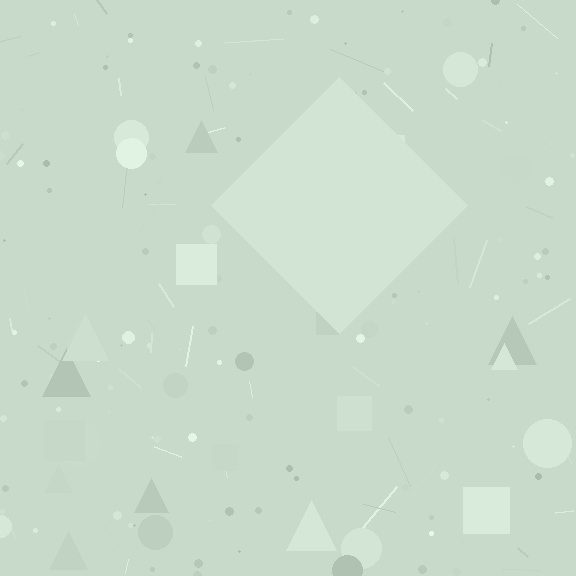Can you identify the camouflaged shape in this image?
The camouflaged shape is a diamond.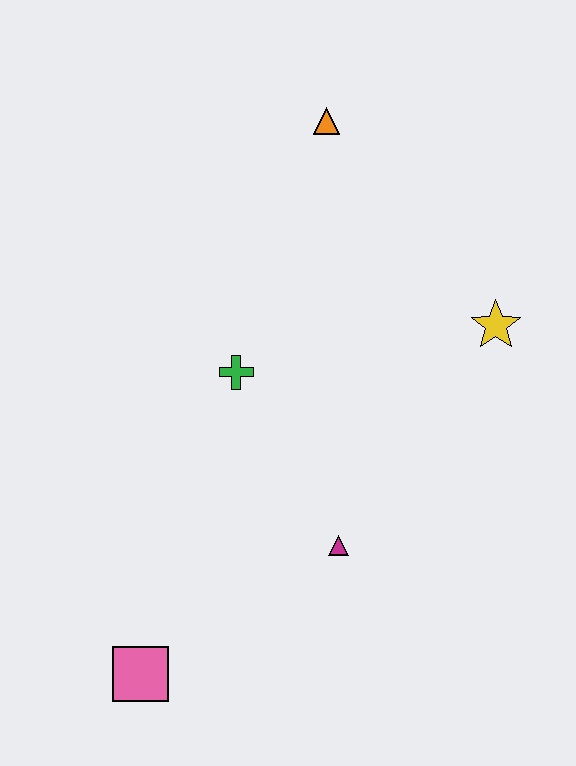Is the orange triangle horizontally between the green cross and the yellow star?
Yes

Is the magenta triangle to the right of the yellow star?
No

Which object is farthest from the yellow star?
The pink square is farthest from the yellow star.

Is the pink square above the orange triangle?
No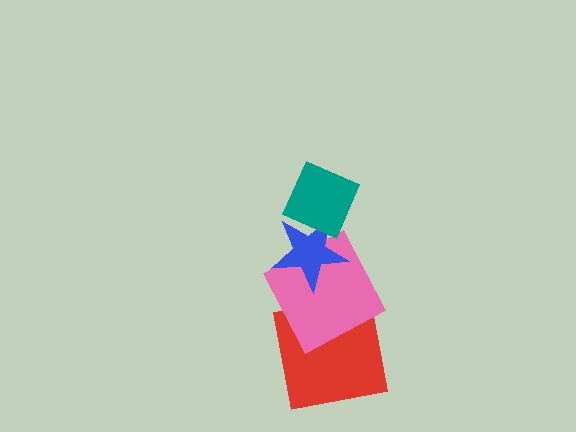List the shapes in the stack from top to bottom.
From top to bottom: the teal diamond, the blue star, the pink square, the red square.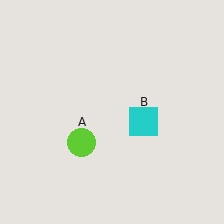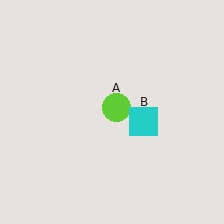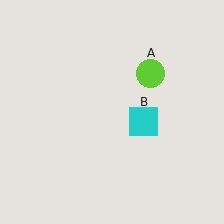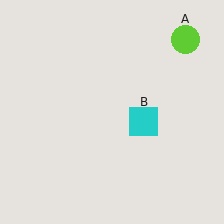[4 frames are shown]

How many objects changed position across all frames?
1 object changed position: lime circle (object A).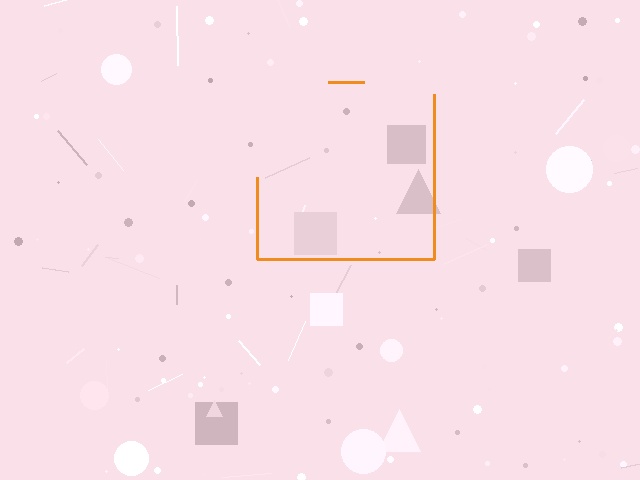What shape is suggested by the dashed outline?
The dashed outline suggests a square.